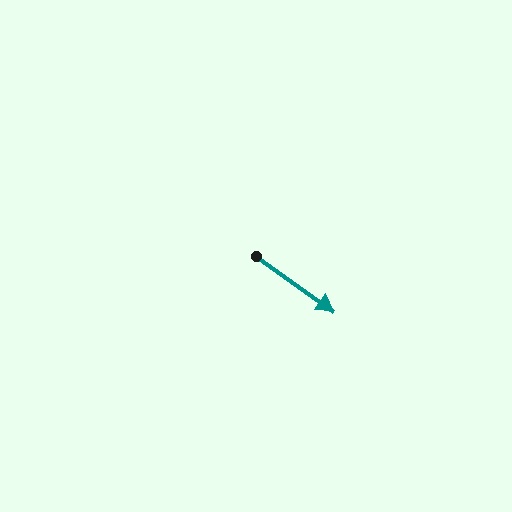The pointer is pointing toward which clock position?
Roughly 4 o'clock.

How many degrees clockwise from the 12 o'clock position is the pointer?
Approximately 126 degrees.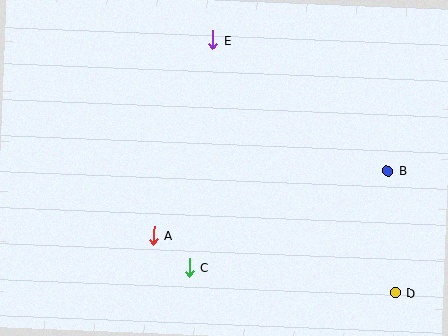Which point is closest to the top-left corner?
Point E is closest to the top-left corner.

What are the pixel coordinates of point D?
Point D is at (395, 293).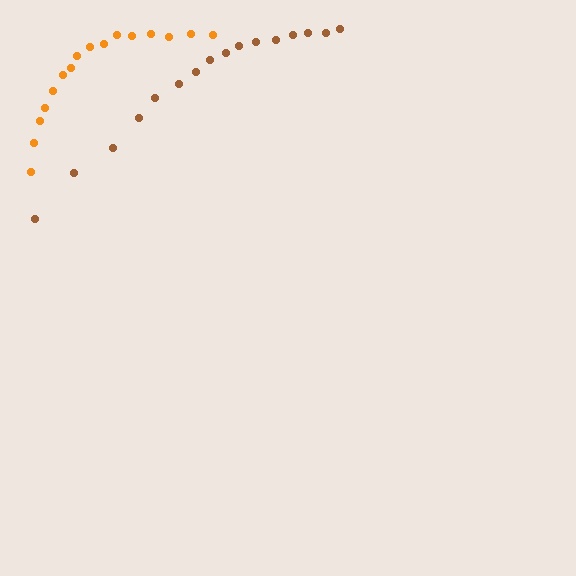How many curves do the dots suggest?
There are 2 distinct paths.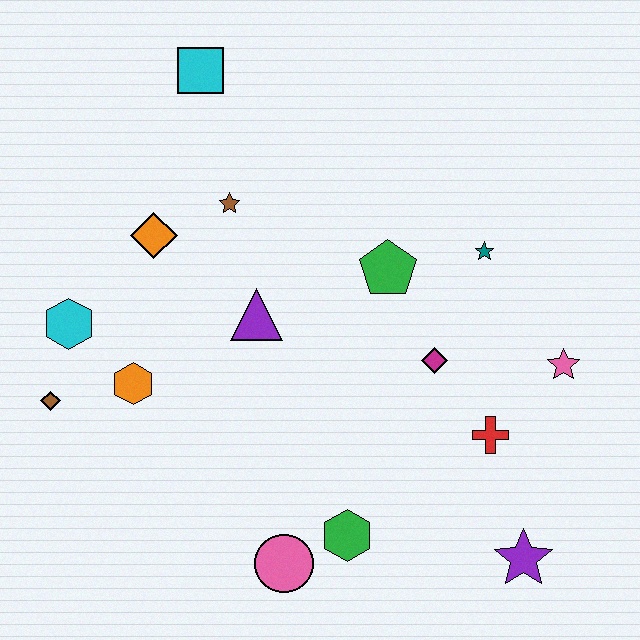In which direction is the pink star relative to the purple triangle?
The pink star is to the right of the purple triangle.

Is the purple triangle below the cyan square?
Yes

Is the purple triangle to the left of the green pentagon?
Yes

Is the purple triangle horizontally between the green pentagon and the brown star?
Yes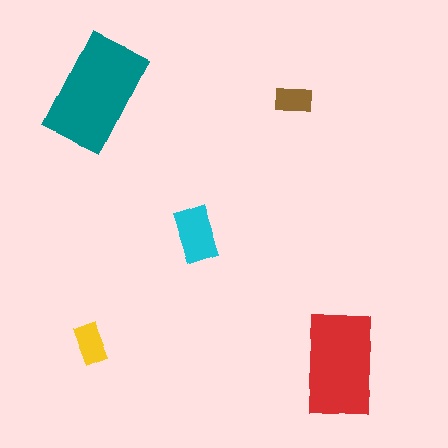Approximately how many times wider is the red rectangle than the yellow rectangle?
About 2.5 times wider.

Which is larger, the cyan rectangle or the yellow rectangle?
The cyan one.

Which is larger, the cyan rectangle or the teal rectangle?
The teal one.